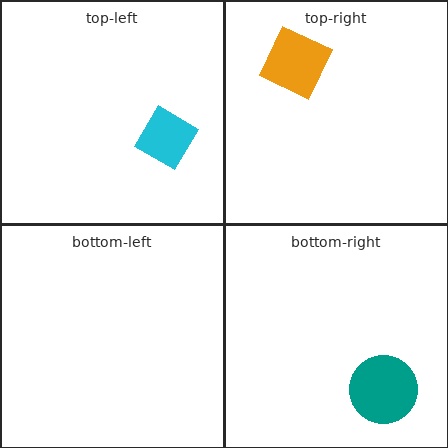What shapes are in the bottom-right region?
The teal circle.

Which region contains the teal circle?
The bottom-right region.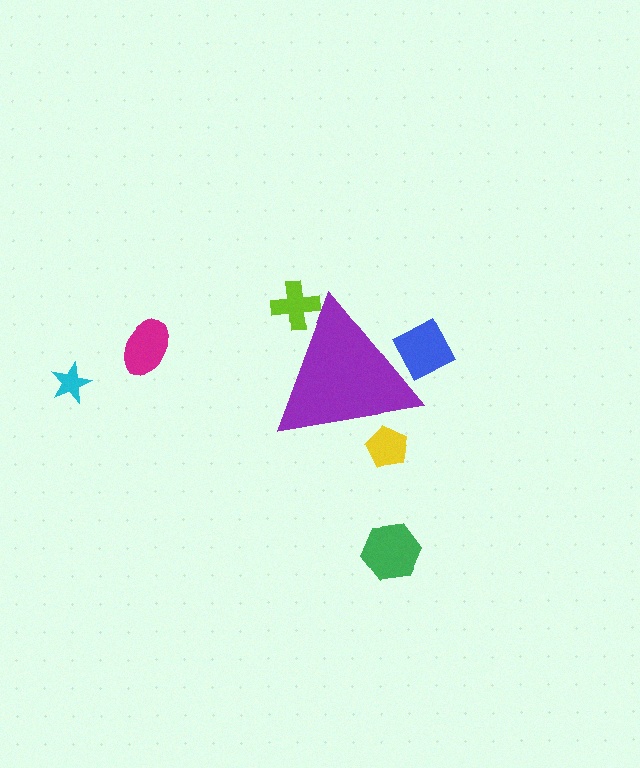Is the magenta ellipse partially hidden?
No, the magenta ellipse is fully visible.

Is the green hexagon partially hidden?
No, the green hexagon is fully visible.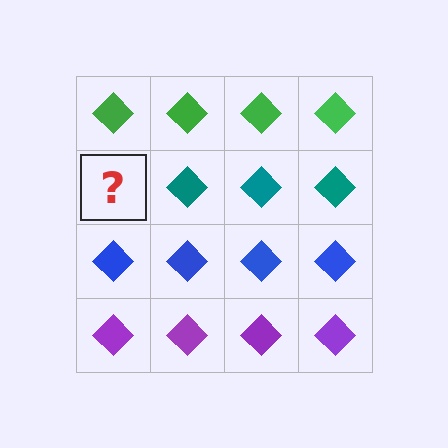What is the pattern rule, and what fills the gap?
The rule is that each row has a consistent color. The gap should be filled with a teal diamond.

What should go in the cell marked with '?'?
The missing cell should contain a teal diamond.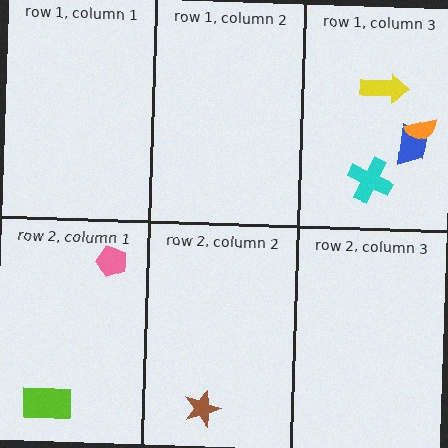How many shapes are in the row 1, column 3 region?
4.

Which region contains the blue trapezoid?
The row 1, column 3 region.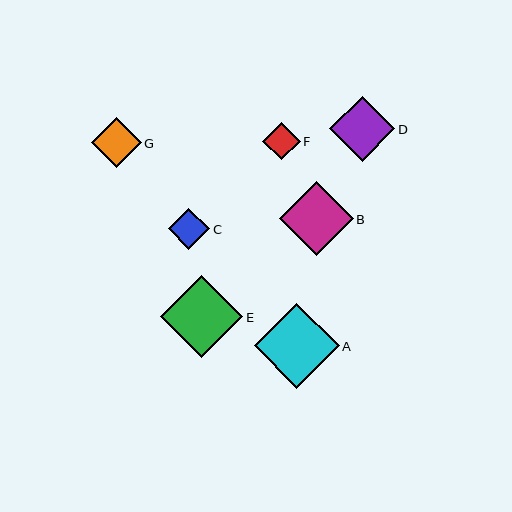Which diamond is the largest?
Diamond A is the largest with a size of approximately 85 pixels.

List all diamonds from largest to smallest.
From largest to smallest: A, E, B, D, G, C, F.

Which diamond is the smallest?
Diamond F is the smallest with a size of approximately 38 pixels.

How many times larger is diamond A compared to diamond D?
Diamond A is approximately 1.3 times the size of diamond D.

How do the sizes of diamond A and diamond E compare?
Diamond A and diamond E are approximately the same size.